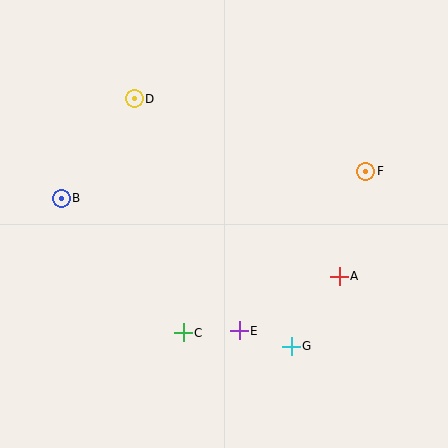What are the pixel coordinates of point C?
Point C is at (183, 333).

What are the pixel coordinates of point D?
Point D is at (134, 99).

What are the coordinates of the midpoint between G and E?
The midpoint between G and E is at (265, 338).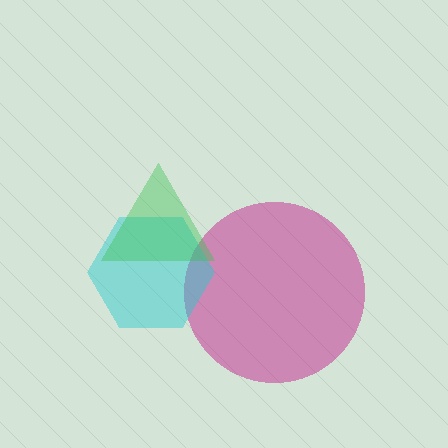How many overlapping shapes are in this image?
There are 3 overlapping shapes in the image.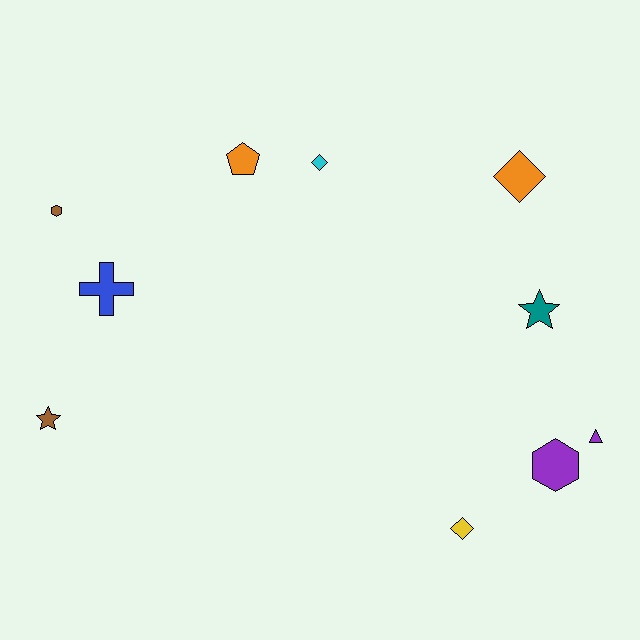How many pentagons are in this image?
There is 1 pentagon.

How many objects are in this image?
There are 10 objects.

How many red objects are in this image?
There are no red objects.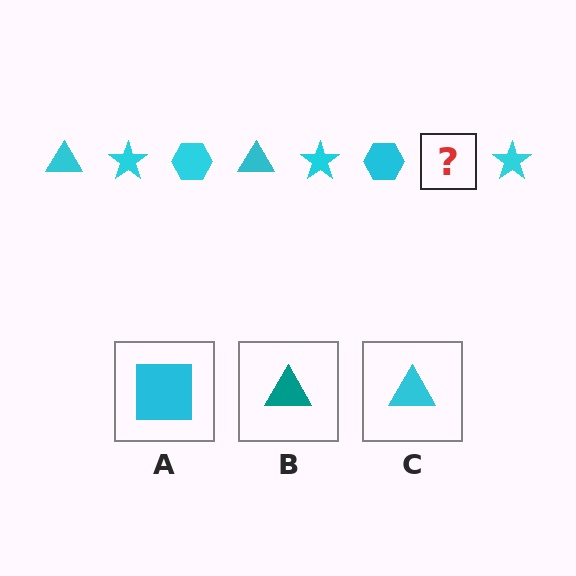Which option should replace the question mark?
Option C.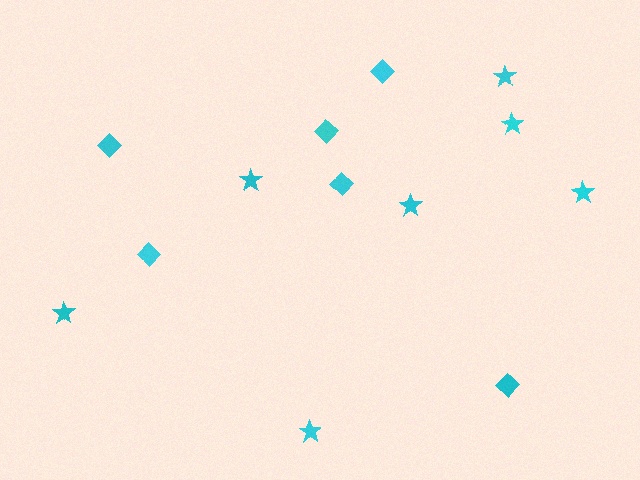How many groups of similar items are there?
There are 2 groups: one group of diamonds (6) and one group of stars (7).